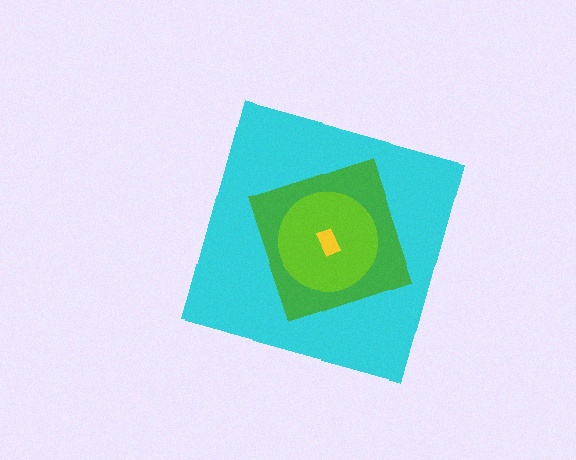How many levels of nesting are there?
4.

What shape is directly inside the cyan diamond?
The green square.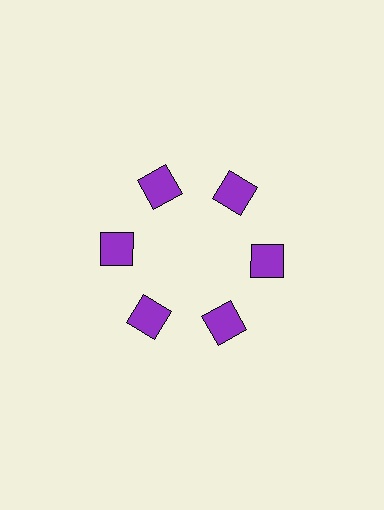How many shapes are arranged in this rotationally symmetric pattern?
There are 6 shapes, arranged in 6 groups of 1.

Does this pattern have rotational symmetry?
Yes, this pattern has 6-fold rotational symmetry. It looks the same after rotating 60 degrees around the center.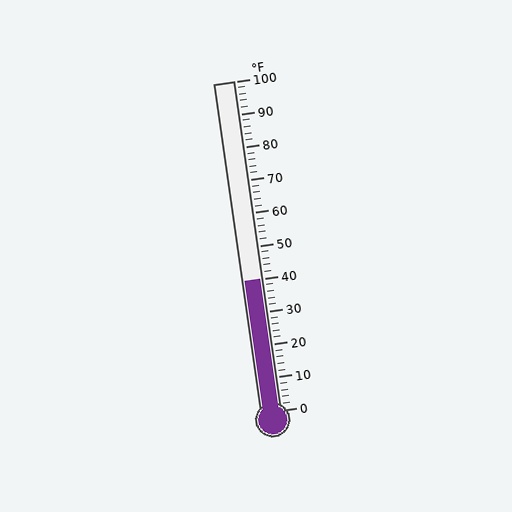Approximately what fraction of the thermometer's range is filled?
The thermometer is filled to approximately 40% of its range.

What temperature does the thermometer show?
The thermometer shows approximately 40°F.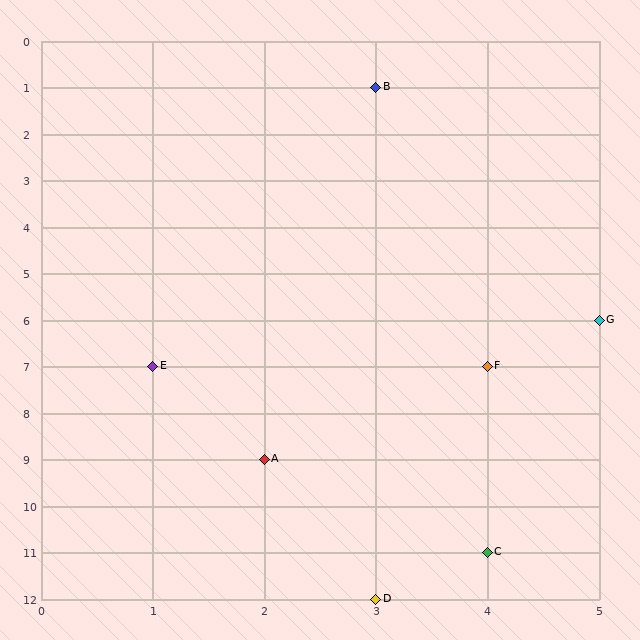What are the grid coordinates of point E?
Point E is at grid coordinates (1, 7).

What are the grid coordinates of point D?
Point D is at grid coordinates (3, 12).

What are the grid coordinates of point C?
Point C is at grid coordinates (4, 11).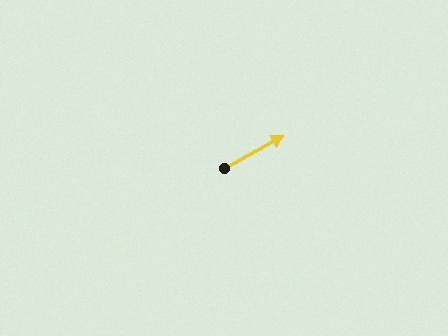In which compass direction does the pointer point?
Northeast.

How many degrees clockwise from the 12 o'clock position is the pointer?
Approximately 62 degrees.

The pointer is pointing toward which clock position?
Roughly 2 o'clock.